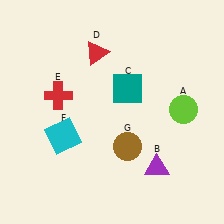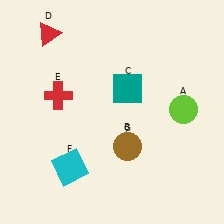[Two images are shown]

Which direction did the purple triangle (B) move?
The purple triangle (B) moved left.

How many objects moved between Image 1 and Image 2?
3 objects moved between the two images.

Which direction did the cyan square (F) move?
The cyan square (F) moved down.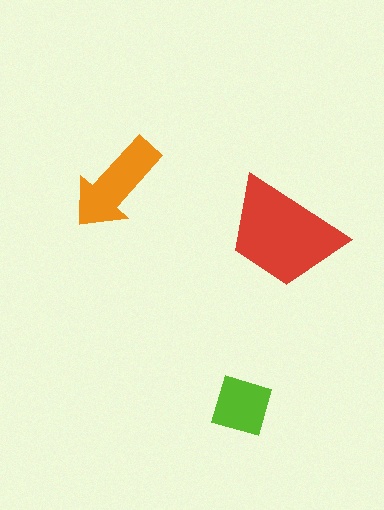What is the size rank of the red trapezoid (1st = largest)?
1st.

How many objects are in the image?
There are 3 objects in the image.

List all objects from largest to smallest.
The red trapezoid, the orange arrow, the lime diamond.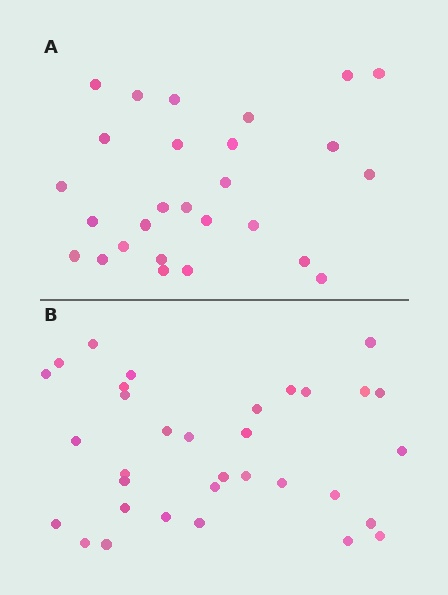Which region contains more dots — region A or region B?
Region B (the bottom region) has more dots.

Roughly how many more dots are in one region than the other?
Region B has about 6 more dots than region A.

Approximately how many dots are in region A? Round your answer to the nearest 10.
About 30 dots. (The exact count is 27, which rounds to 30.)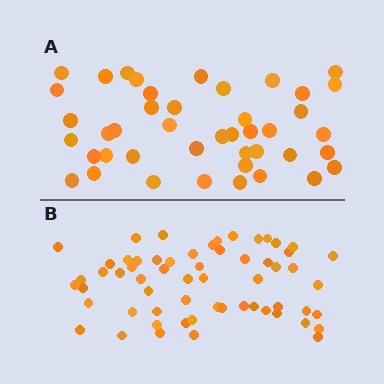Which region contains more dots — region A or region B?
Region B (the bottom region) has more dots.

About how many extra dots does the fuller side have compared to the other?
Region B has approximately 15 more dots than region A.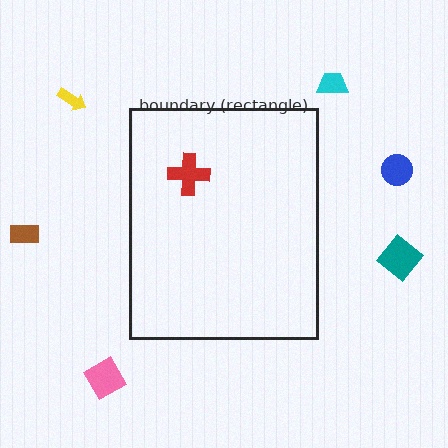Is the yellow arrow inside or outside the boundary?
Outside.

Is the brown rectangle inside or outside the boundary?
Outside.